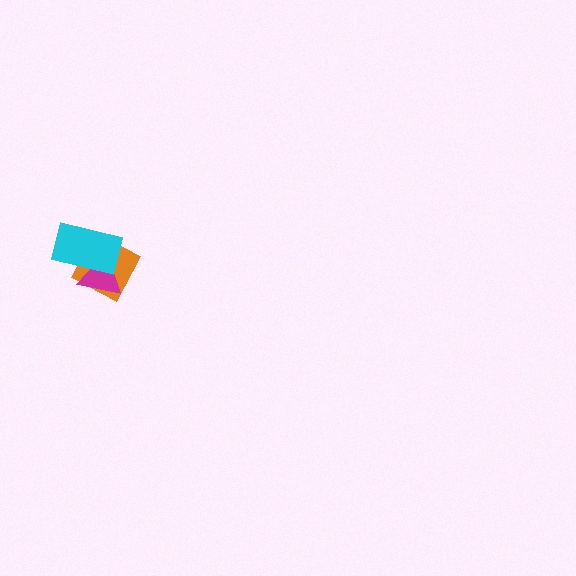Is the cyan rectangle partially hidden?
No, no other shape covers it.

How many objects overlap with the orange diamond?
2 objects overlap with the orange diamond.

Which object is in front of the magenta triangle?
The cyan rectangle is in front of the magenta triangle.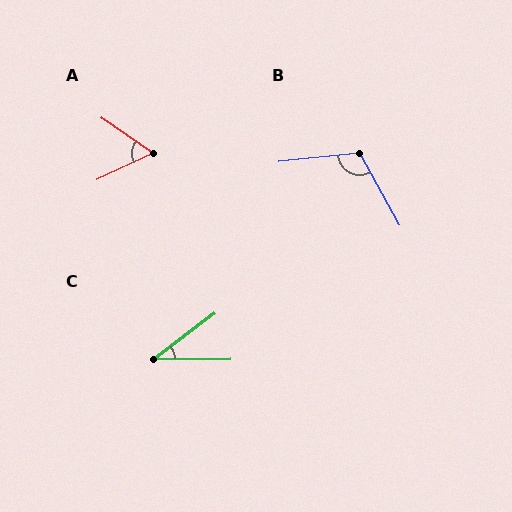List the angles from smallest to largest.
C (37°), A (60°), B (113°).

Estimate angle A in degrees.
Approximately 60 degrees.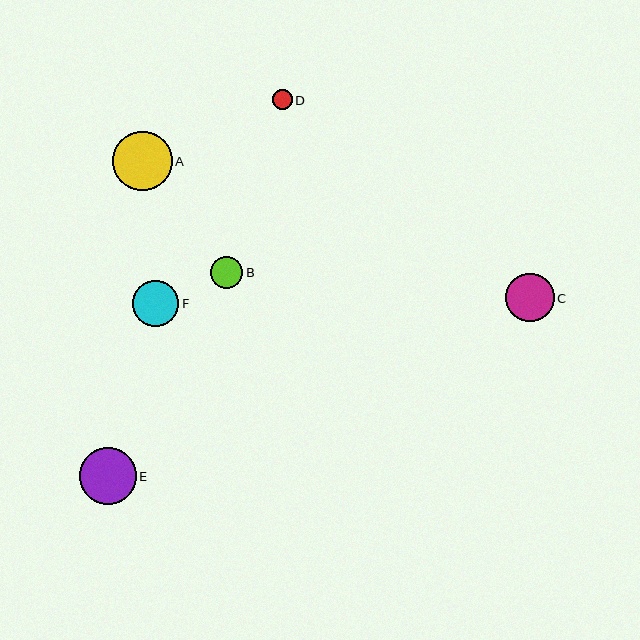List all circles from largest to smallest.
From largest to smallest: A, E, C, F, B, D.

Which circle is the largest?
Circle A is the largest with a size of approximately 60 pixels.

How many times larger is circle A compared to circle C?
Circle A is approximately 1.2 times the size of circle C.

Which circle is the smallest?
Circle D is the smallest with a size of approximately 20 pixels.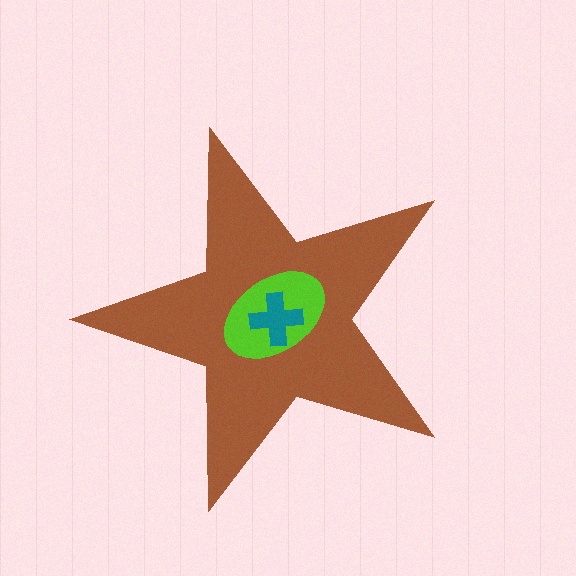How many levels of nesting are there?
3.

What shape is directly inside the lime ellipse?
The teal cross.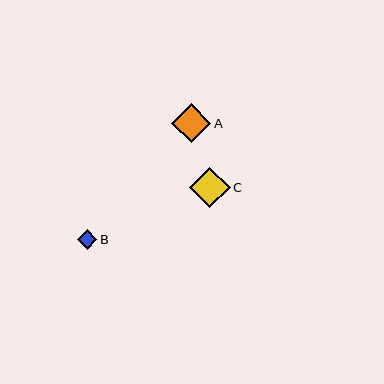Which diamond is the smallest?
Diamond B is the smallest with a size of approximately 19 pixels.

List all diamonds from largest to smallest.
From largest to smallest: C, A, B.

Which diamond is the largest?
Diamond C is the largest with a size of approximately 41 pixels.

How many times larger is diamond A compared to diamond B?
Diamond A is approximately 2.0 times the size of diamond B.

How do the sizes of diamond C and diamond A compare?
Diamond C and diamond A are approximately the same size.